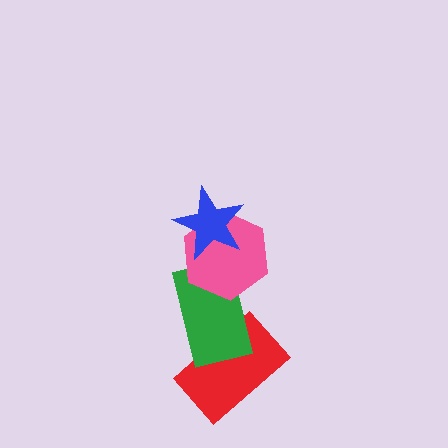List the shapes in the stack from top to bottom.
From top to bottom: the blue star, the pink hexagon, the green rectangle, the red rectangle.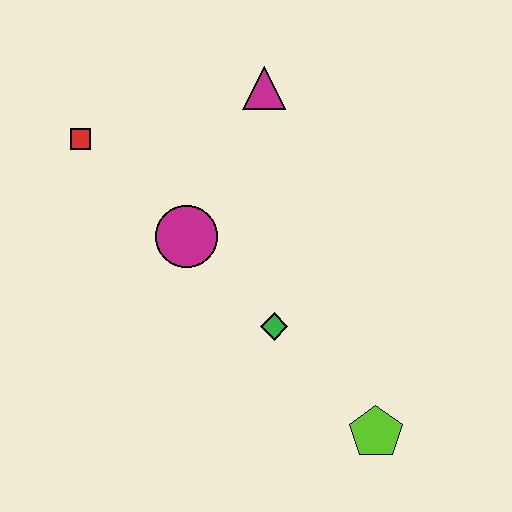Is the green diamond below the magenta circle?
Yes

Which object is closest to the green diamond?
The magenta circle is closest to the green diamond.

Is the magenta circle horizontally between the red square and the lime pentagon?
Yes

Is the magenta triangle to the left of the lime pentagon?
Yes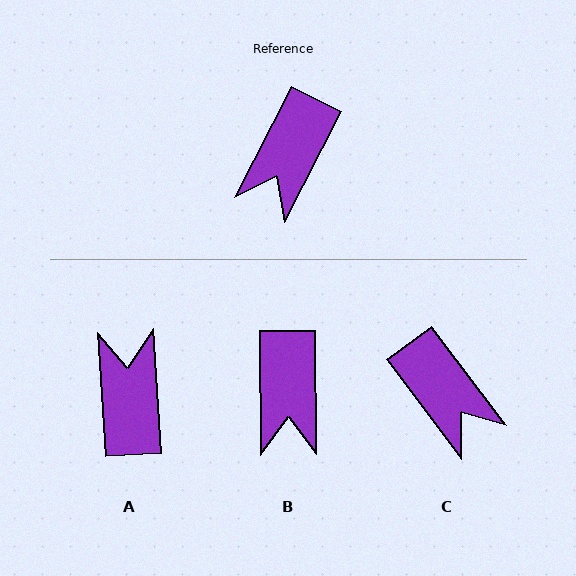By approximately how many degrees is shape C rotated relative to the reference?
Approximately 64 degrees counter-clockwise.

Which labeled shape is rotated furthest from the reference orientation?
A, about 150 degrees away.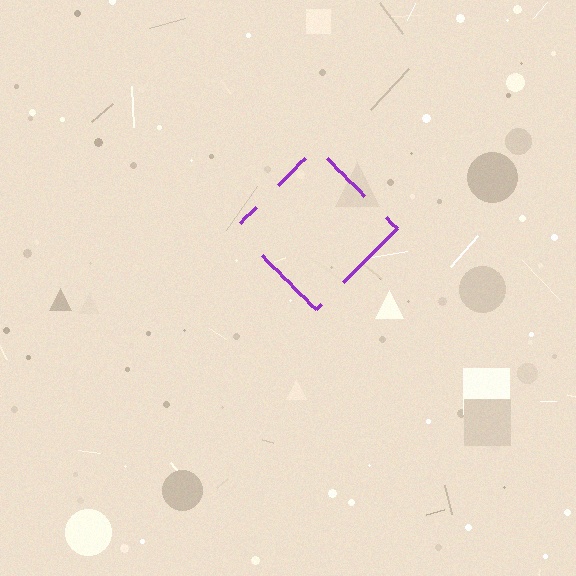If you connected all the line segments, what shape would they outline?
They would outline a diamond.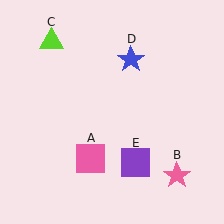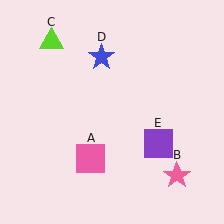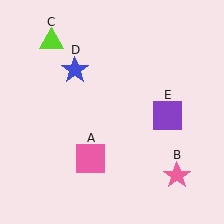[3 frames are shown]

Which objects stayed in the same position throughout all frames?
Pink square (object A) and pink star (object B) and lime triangle (object C) remained stationary.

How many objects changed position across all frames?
2 objects changed position: blue star (object D), purple square (object E).